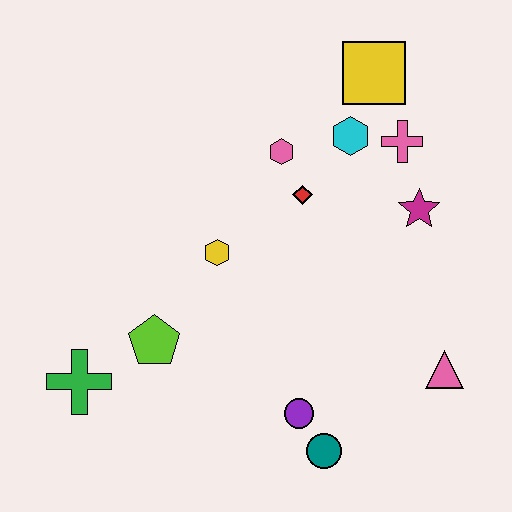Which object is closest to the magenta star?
The pink cross is closest to the magenta star.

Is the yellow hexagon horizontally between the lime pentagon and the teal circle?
Yes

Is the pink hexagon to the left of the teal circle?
Yes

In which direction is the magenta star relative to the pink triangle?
The magenta star is above the pink triangle.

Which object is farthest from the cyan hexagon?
The green cross is farthest from the cyan hexagon.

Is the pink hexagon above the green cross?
Yes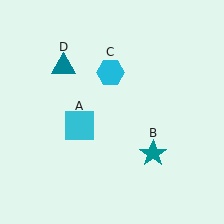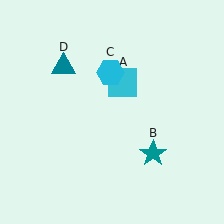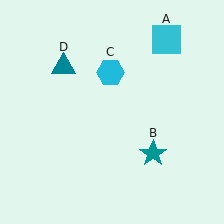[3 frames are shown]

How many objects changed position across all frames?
1 object changed position: cyan square (object A).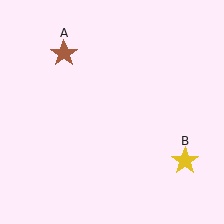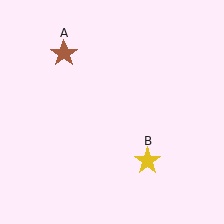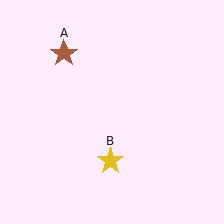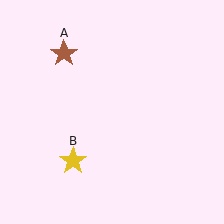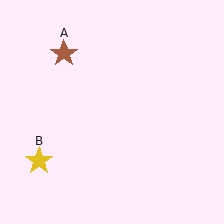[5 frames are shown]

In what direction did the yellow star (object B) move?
The yellow star (object B) moved left.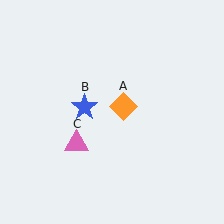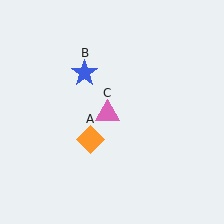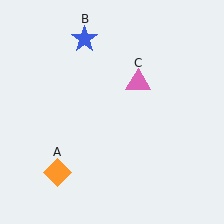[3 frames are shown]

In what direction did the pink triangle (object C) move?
The pink triangle (object C) moved up and to the right.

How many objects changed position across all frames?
3 objects changed position: orange diamond (object A), blue star (object B), pink triangle (object C).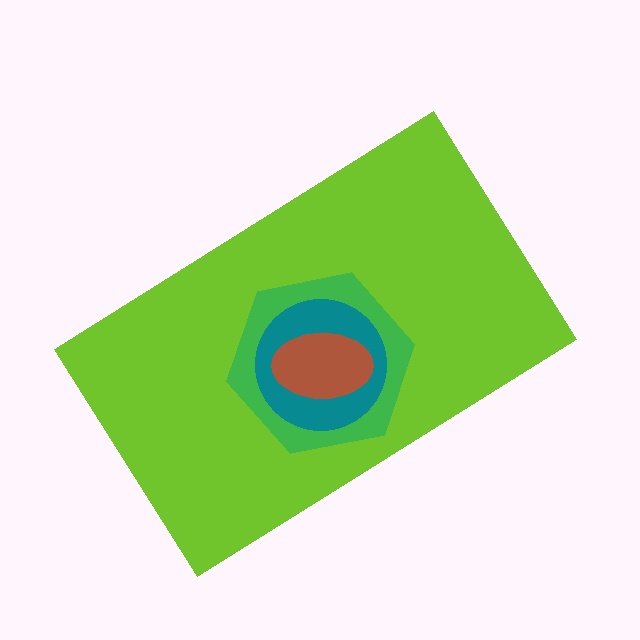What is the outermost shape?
The lime rectangle.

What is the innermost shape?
The brown ellipse.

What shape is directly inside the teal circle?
The brown ellipse.